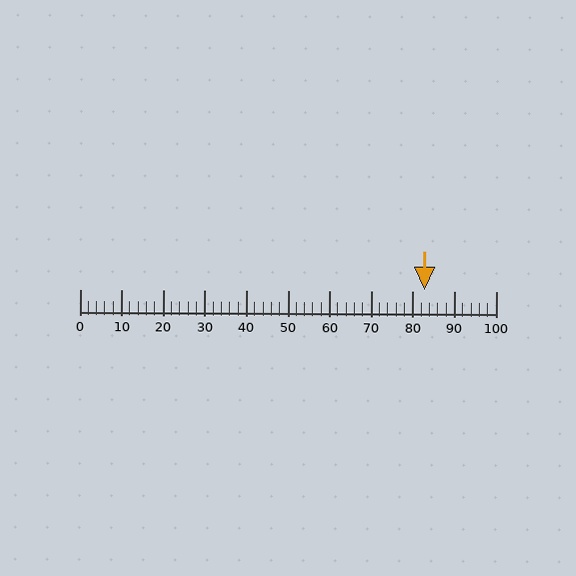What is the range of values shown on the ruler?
The ruler shows values from 0 to 100.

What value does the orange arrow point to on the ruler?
The orange arrow points to approximately 83.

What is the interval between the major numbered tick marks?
The major tick marks are spaced 10 units apart.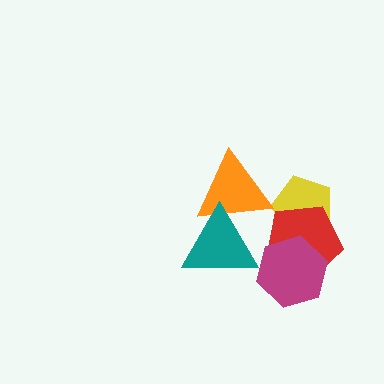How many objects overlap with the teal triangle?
1 object overlaps with the teal triangle.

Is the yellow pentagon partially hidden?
Yes, it is partially covered by another shape.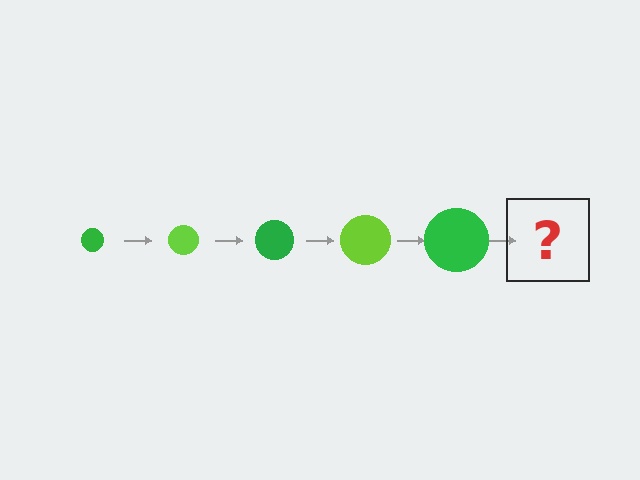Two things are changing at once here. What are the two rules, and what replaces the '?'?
The two rules are that the circle grows larger each step and the color cycles through green and lime. The '?' should be a lime circle, larger than the previous one.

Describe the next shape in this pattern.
It should be a lime circle, larger than the previous one.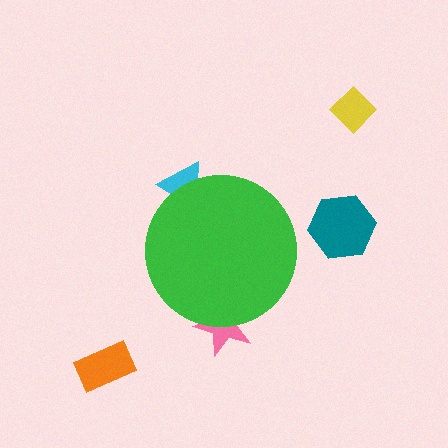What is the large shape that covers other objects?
A green circle.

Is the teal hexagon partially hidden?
No, the teal hexagon is fully visible.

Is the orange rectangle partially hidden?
No, the orange rectangle is fully visible.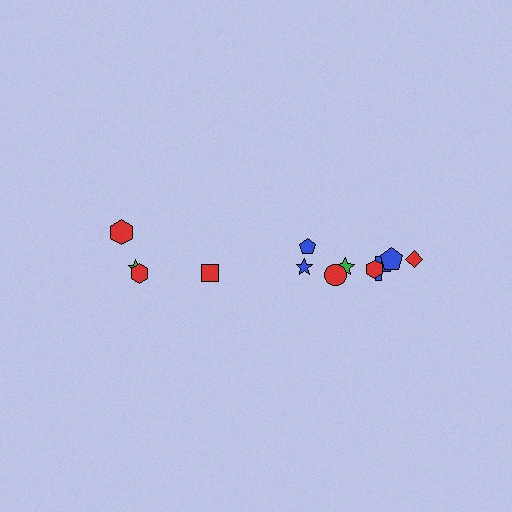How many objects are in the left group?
There are 4 objects.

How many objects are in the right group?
There are 8 objects.